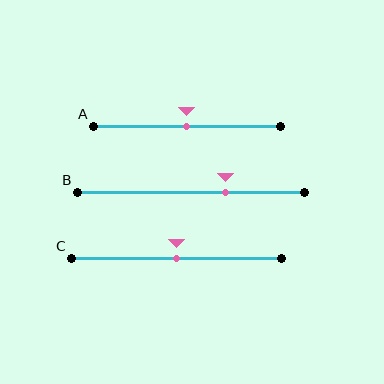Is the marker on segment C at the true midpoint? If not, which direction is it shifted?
Yes, the marker on segment C is at the true midpoint.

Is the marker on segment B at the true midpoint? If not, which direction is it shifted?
No, the marker on segment B is shifted to the right by about 15% of the segment length.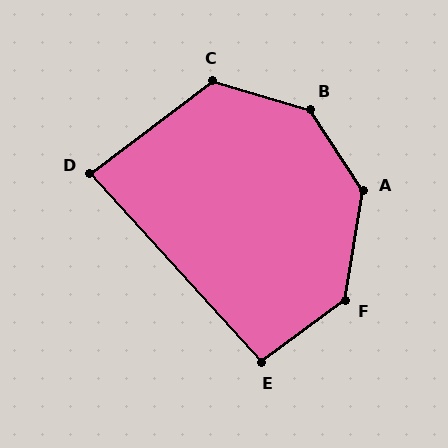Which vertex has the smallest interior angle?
D, at approximately 85 degrees.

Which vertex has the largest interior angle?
B, at approximately 139 degrees.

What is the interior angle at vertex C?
Approximately 127 degrees (obtuse).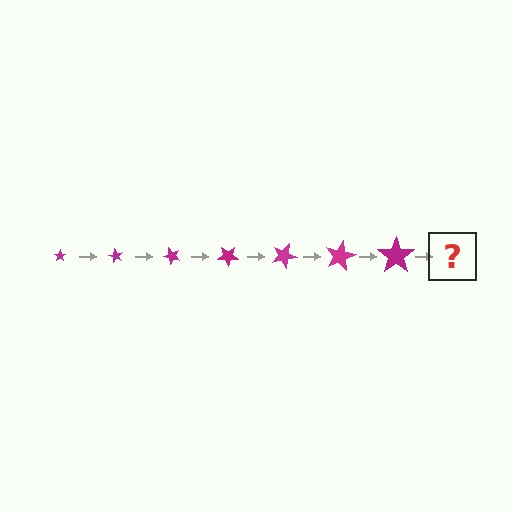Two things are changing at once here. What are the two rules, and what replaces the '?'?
The two rules are that the star grows larger each step and it rotates 60 degrees each step. The '?' should be a star, larger than the previous one and rotated 420 degrees from the start.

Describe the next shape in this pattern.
It should be a star, larger than the previous one and rotated 420 degrees from the start.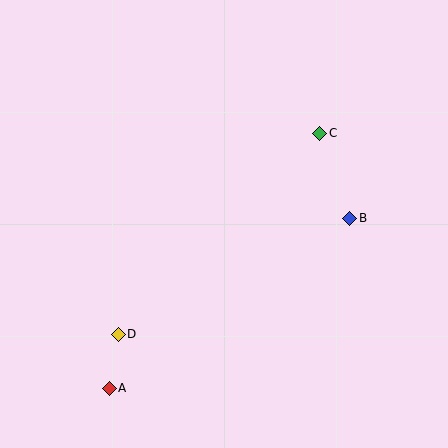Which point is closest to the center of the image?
Point B at (350, 218) is closest to the center.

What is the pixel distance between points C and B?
The distance between C and B is 90 pixels.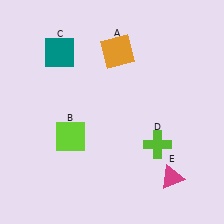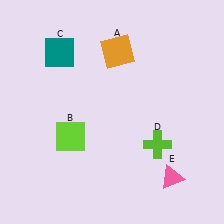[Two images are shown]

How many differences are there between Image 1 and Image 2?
There is 1 difference between the two images.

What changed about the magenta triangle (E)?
In Image 1, E is magenta. In Image 2, it changed to pink.